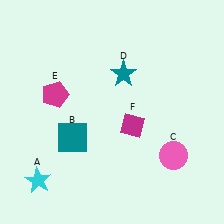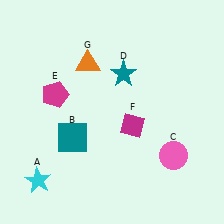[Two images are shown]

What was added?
An orange triangle (G) was added in Image 2.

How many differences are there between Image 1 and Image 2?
There is 1 difference between the two images.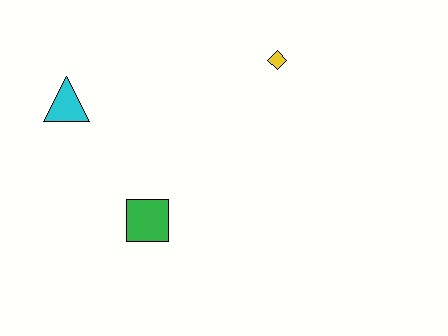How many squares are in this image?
There is 1 square.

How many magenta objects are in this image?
There are no magenta objects.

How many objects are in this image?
There are 3 objects.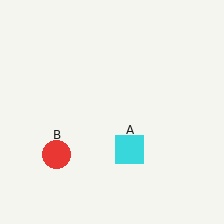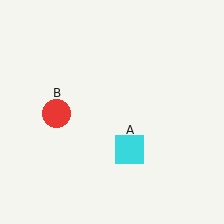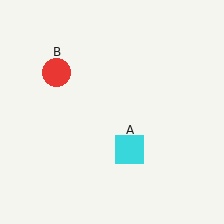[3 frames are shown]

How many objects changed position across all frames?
1 object changed position: red circle (object B).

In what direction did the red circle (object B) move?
The red circle (object B) moved up.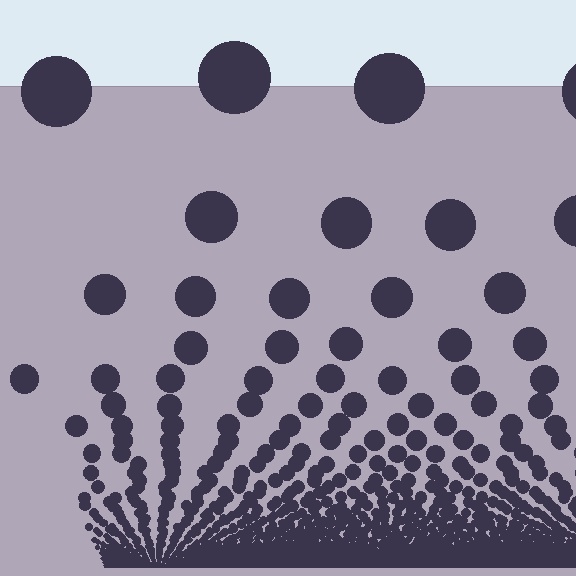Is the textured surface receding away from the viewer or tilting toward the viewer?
The surface appears to tilt toward the viewer. Texture elements get larger and sparser toward the top.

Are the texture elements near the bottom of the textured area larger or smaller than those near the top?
Smaller. The gradient is inverted — elements near the bottom are smaller and denser.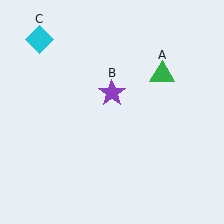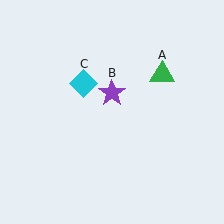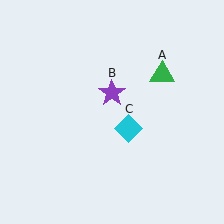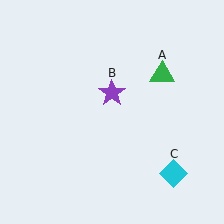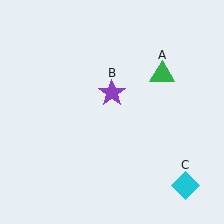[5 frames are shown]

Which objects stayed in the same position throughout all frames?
Green triangle (object A) and purple star (object B) remained stationary.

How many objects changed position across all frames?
1 object changed position: cyan diamond (object C).